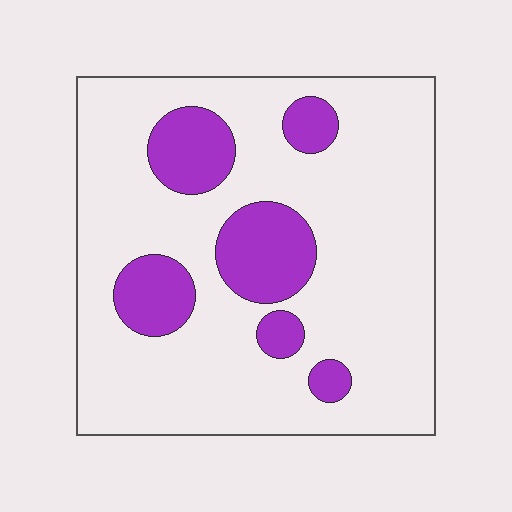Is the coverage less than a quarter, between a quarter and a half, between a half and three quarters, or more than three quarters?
Less than a quarter.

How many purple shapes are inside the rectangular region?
6.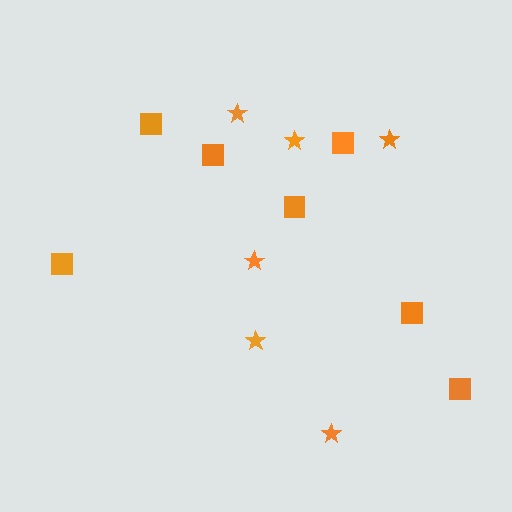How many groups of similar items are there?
There are 2 groups: one group of squares (7) and one group of stars (6).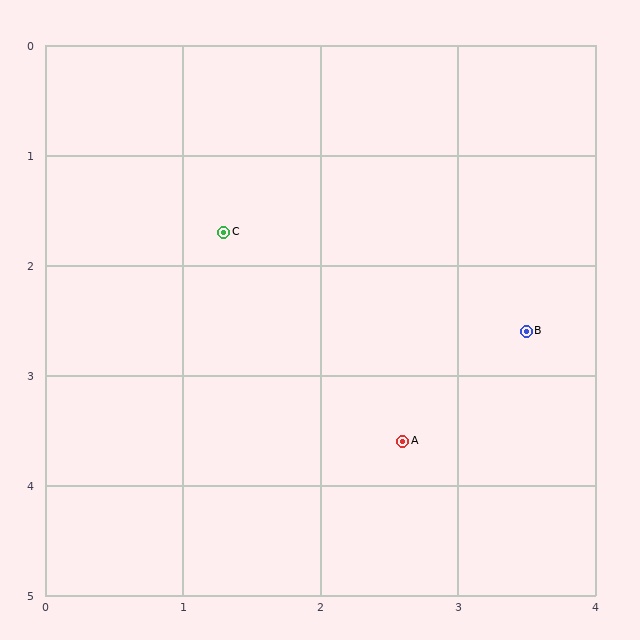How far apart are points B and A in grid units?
Points B and A are about 1.3 grid units apart.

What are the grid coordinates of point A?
Point A is at approximately (2.6, 3.6).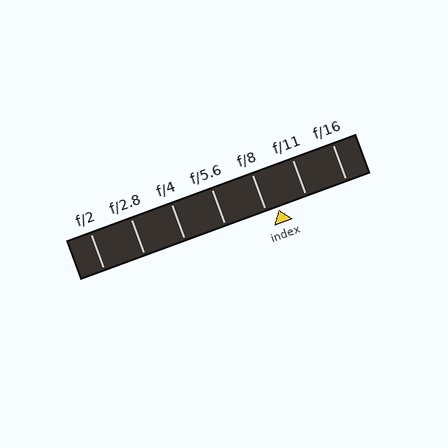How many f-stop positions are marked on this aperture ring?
There are 7 f-stop positions marked.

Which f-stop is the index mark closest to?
The index mark is closest to f/8.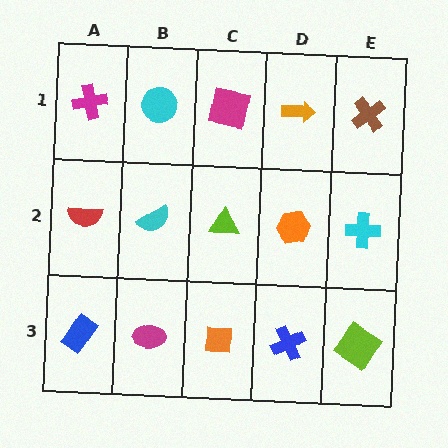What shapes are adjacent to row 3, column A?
A red semicircle (row 2, column A), a magenta ellipse (row 3, column B).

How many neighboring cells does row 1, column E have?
2.